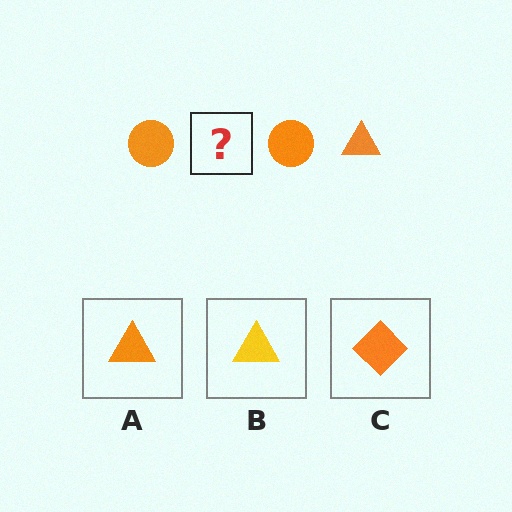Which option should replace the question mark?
Option A.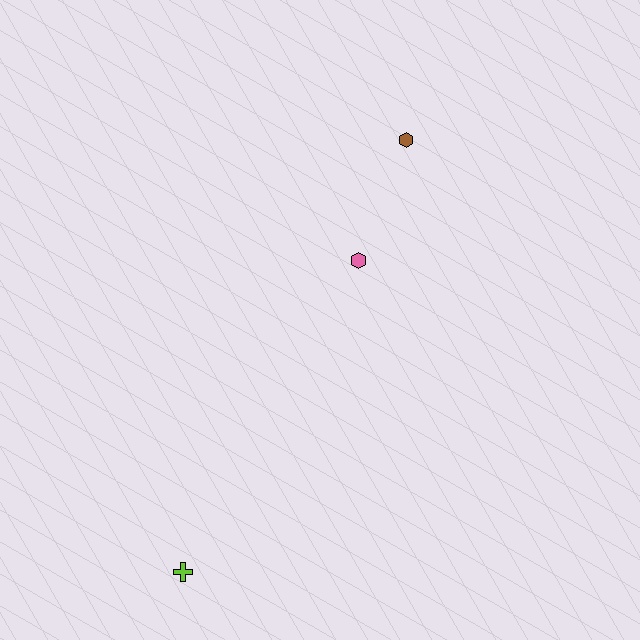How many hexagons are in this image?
There are 2 hexagons.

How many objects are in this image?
There are 3 objects.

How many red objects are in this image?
There are no red objects.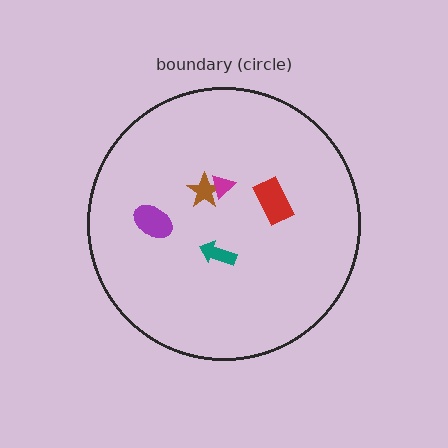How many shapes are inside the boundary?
5 inside, 0 outside.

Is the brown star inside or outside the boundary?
Inside.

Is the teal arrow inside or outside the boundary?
Inside.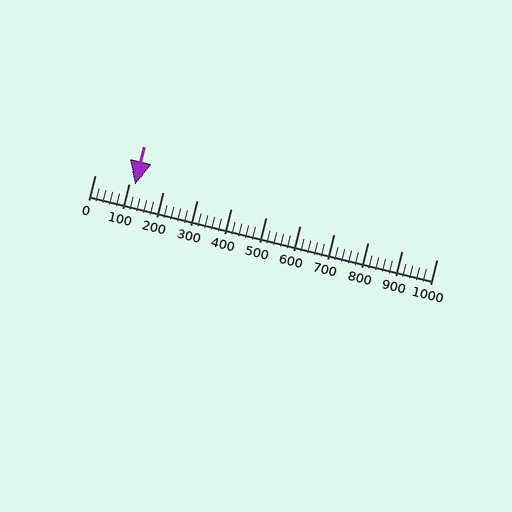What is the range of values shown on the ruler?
The ruler shows values from 0 to 1000.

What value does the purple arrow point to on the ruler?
The purple arrow points to approximately 117.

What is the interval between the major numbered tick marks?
The major tick marks are spaced 100 units apart.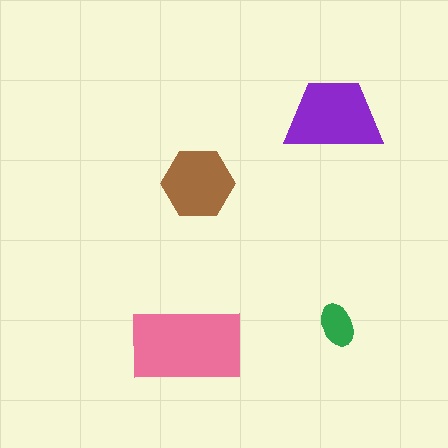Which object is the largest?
The pink rectangle.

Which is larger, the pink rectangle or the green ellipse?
The pink rectangle.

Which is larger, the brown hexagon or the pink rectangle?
The pink rectangle.